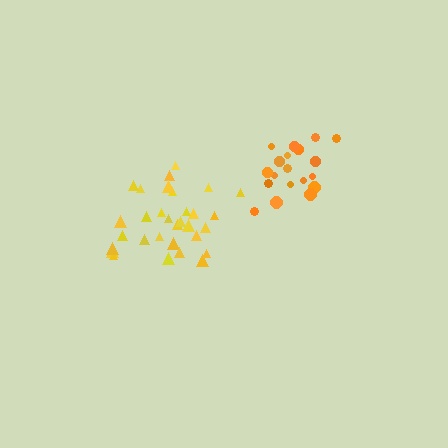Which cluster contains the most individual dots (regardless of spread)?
Yellow (31).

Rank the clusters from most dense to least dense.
orange, yellow.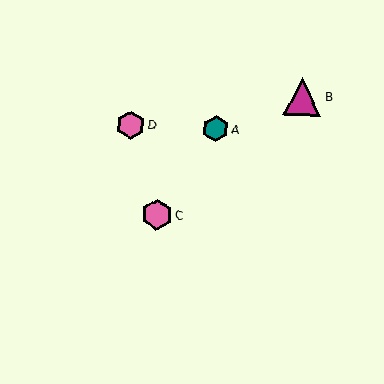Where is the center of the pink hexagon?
The center of the pink hexagon is at (131, 125).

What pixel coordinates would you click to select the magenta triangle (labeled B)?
Click at (302, 96) to select the magenta triangle B.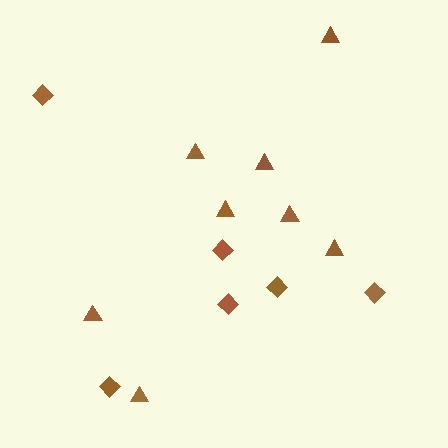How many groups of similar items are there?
There are 2 groups: one group of diamonds (6) and one group of triangles (8).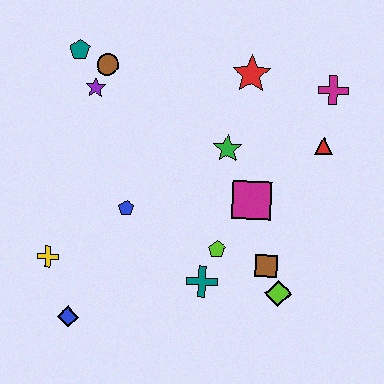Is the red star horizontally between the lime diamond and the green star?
Yes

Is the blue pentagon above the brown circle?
No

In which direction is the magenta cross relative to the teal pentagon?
The magenta cross is to the right of the teal pentagon.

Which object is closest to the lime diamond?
The brown square is closest to the lime diamond.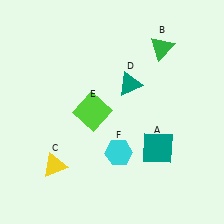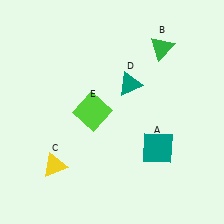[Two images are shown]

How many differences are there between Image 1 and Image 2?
There is 1 difference between the two images.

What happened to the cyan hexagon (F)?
The cyan hexagon (F) was removed in Image 2. It was in the bottom-right area of Image 1.